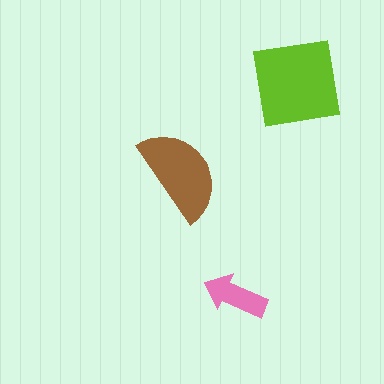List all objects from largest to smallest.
The lime square, the brown semicircle, the pink arrow.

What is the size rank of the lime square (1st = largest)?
1st.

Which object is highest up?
The lime square is topmost.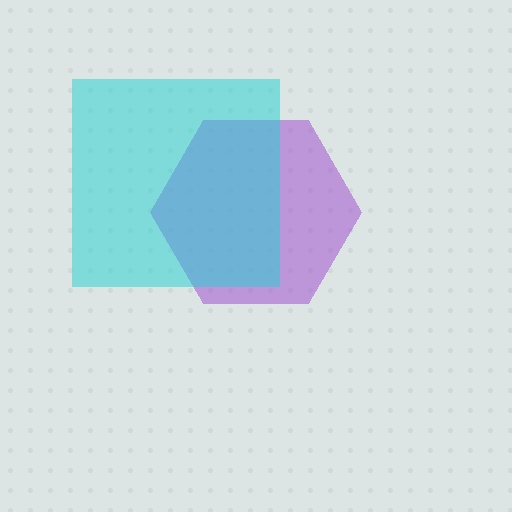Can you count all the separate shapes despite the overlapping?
Yes, there are 2 separate shapes.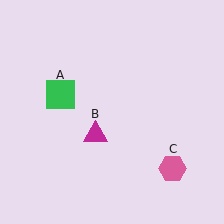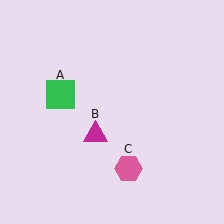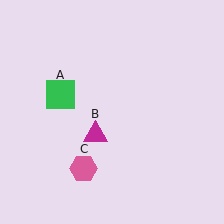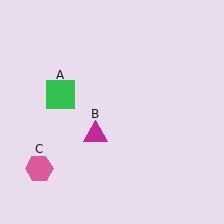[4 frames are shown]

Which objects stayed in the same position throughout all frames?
Green square (object A) and magenta triangle (object B) remained stationary.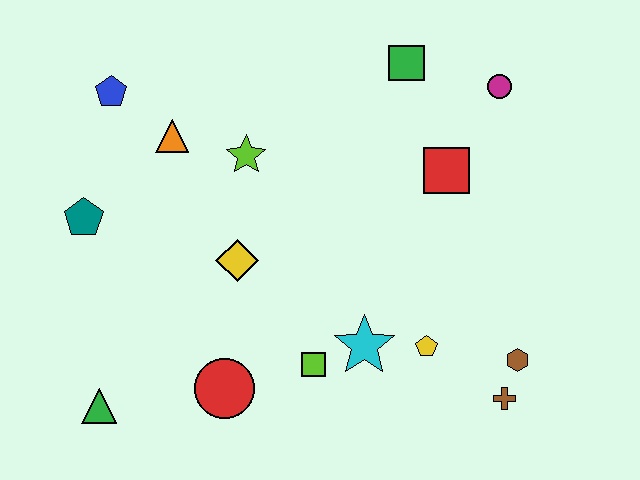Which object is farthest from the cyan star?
The blue pentagon is farthest from the cyan star.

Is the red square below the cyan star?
No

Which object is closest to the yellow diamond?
The lime star is closest to the yellow diamond.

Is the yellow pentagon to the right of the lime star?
Yes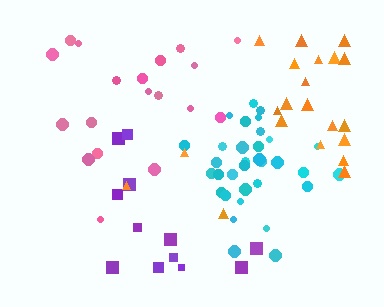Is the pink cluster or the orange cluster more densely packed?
Pink.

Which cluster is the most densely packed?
Cyan.